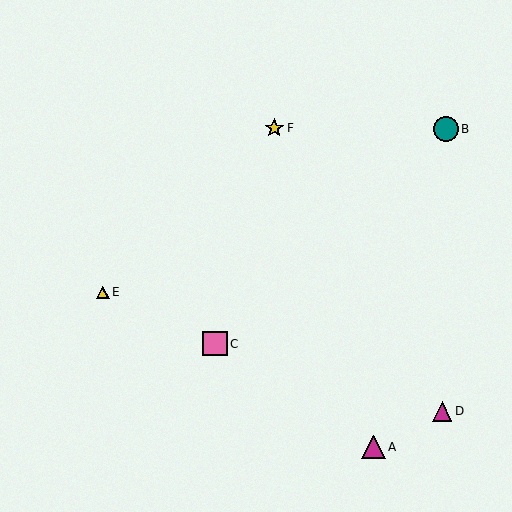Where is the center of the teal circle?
The center of the teal circle is at (446, 129).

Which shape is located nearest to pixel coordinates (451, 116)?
The teal circle (labeled B) at (446, 129) is nearest to that location.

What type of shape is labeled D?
Shape D is a magenta triangle.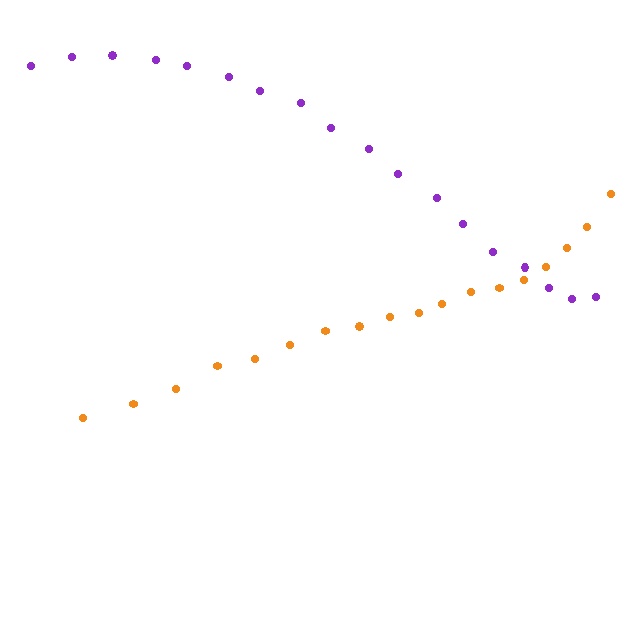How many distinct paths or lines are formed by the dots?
There are 2 distinct paths.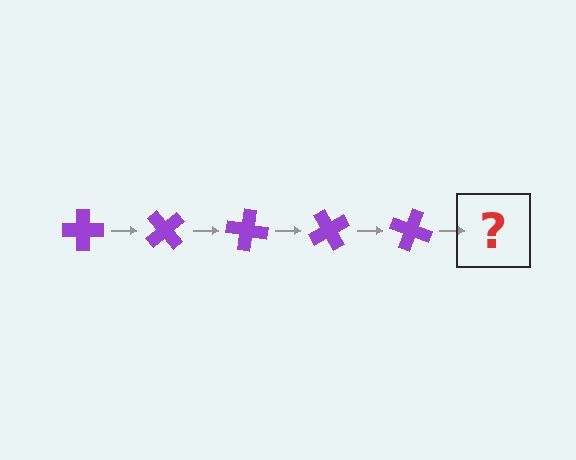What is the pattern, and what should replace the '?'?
The pattern is that the cross rotates 50 degrees each step. The '?' should be a purple cross rotated 250 degrees.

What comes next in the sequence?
The next element should be a purple cross rotated 250 degrees.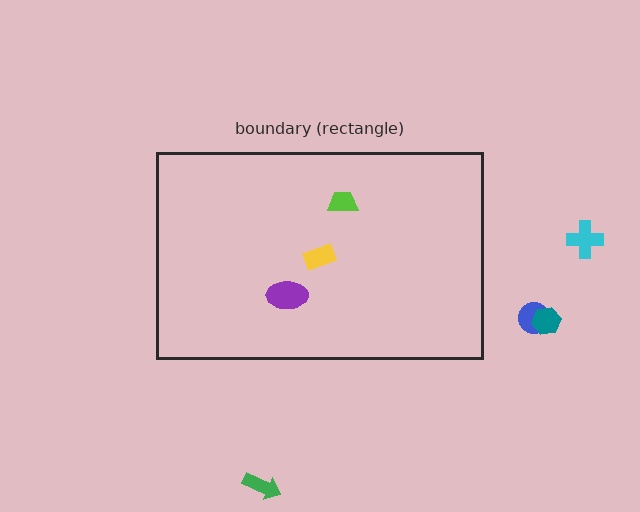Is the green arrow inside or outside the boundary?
Outside.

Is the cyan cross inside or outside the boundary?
Outside.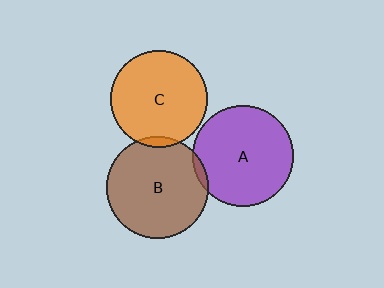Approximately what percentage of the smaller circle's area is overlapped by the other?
Approximately 5%.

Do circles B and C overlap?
Yes.